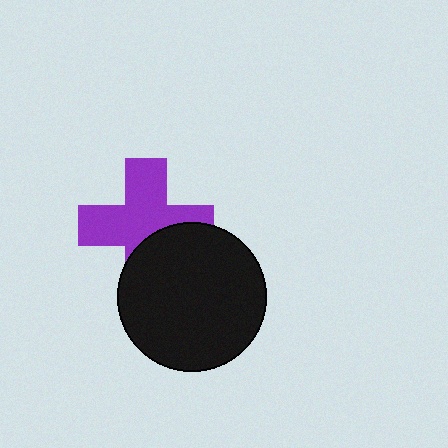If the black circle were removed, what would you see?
You would see the complete purple cross.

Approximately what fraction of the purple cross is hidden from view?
Roughly 35% of the purple cross is hidden behind the black circle.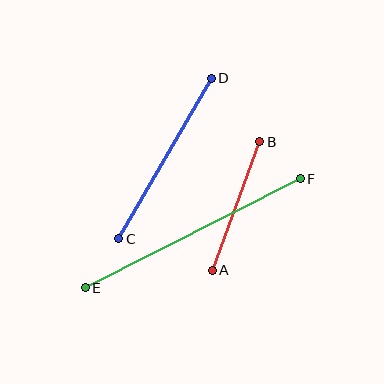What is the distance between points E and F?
The distance is approximately 241 pixels.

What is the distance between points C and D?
The distance is approximately 185 pixels.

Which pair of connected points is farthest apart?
Points E and F are farthest apart.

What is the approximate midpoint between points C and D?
The midpoint is at approximately (165, 158) pixels.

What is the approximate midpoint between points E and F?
The midpoint is at approximately (193, 233) pixels.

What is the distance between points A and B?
The distance is approximately 137 pixels.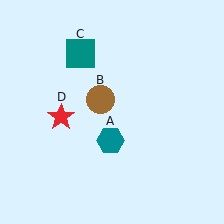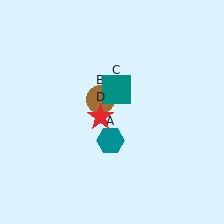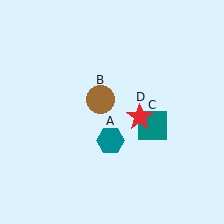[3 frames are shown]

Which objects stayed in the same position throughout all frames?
Teal hexagon (object A) and brown circle (object B) remained stationary.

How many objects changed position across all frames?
2 objects changed position: teal square (object C), red star (object D).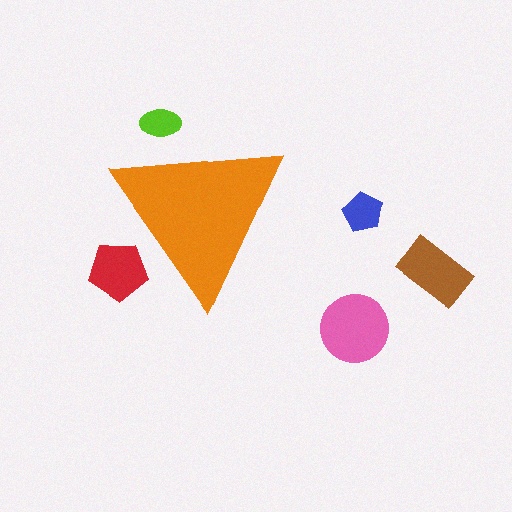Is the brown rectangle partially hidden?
No, the brown rectangle is fully visible.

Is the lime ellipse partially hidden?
Yes, the lime ellipse is partially hidden behind the orange triangle.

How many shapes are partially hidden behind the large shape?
2 shapes are partially hidden.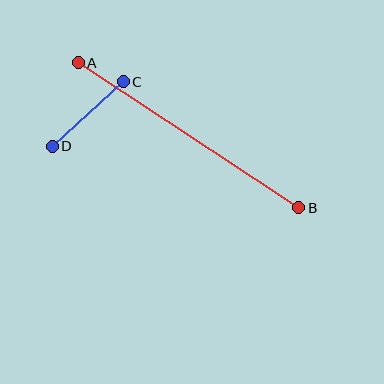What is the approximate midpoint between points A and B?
The midpoint is at approximately (189, 135) pixels.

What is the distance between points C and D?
The distance is approximately 96 pixels.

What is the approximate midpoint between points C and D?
The midpoint is at approximately (88, 114) pixels.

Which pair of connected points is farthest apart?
Points A and B are farthest apart.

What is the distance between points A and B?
The distance is approximately 264 pixels.